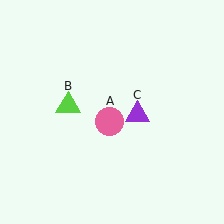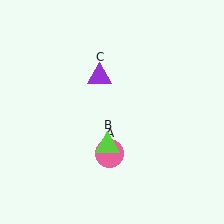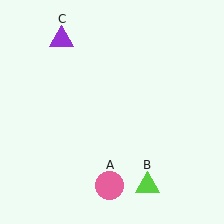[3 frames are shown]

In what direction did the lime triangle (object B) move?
The lime triangle (object B) moved down and to the right.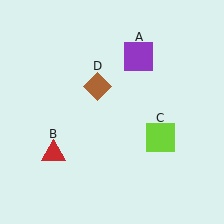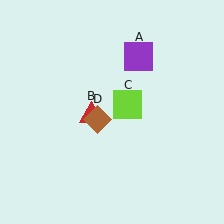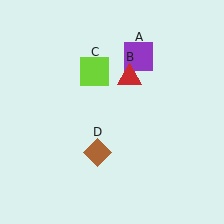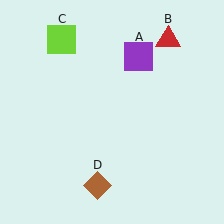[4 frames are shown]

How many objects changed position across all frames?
3 objects changed position: red triangle (object B), lime square (object C), brown diamond (object D).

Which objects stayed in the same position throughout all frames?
Purple square (object A) remained stationary.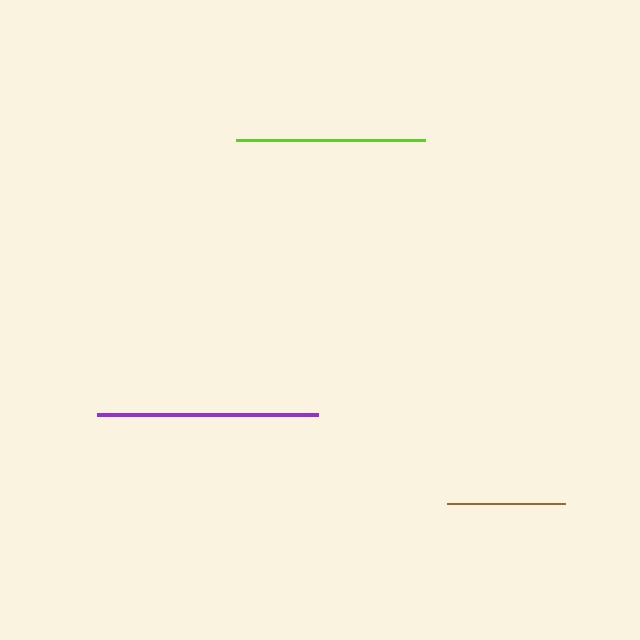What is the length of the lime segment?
The lime segment is approximately 189 pixels long.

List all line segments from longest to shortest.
From longest to shortest: purple, lime, brown.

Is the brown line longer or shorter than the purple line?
The purple line is longer than the brown line.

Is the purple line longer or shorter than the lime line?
The purple line is longer than the lime line.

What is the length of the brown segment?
The brown segment is approximately 118 pixels long.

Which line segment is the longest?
The purple line is the longest at approximately 222 pixels.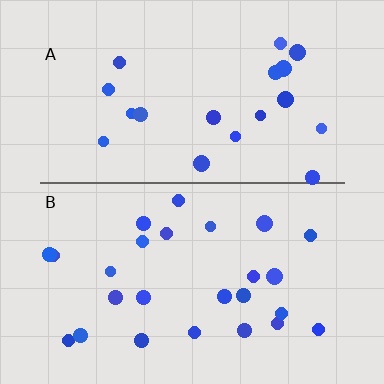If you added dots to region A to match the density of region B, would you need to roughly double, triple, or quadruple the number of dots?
Approximately double.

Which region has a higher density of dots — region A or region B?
B (the bottom).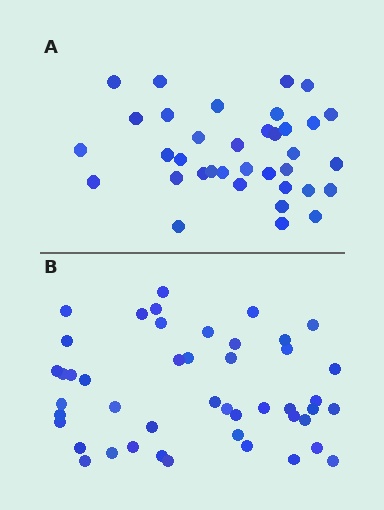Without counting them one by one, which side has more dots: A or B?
Region B (the bottom region) has more dots.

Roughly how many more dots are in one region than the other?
Region B has roughly 10 or so more dots than region A.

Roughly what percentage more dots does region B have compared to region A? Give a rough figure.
About 30% more.